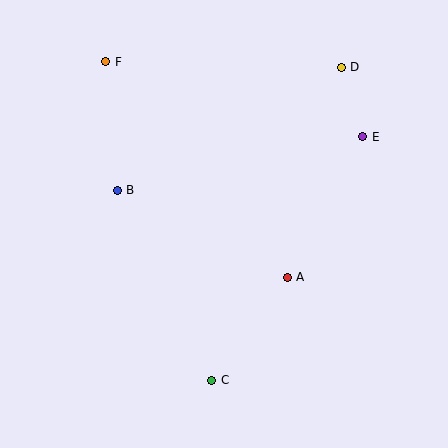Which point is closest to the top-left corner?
Point F is closest to the top-left corner.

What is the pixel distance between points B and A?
The distance between B and A is 191 pixels.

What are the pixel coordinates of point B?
Point B is at (117, 190).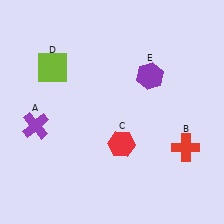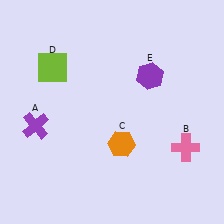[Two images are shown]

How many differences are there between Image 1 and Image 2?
There are 2 differences between the two images.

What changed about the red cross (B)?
In Image 1, B is red. In Image 2, it changed to pink.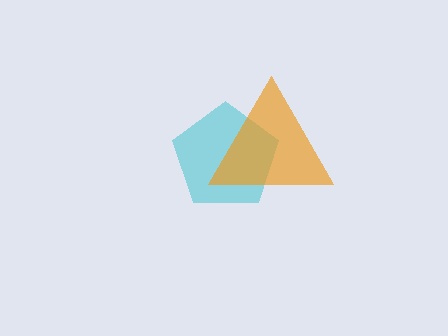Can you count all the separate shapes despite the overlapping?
Yes, there are 2 separate shapes.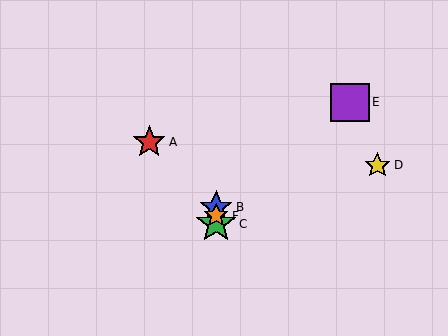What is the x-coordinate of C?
Object C is at x≈216.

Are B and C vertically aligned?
Yes, both are at x≈216.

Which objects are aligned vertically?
Objects B, C, F are aligned vertically.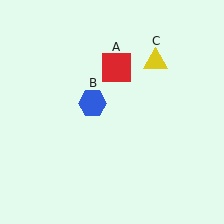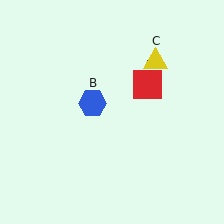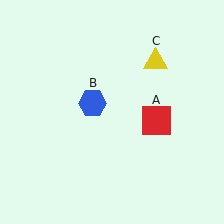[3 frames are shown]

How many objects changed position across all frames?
1 object changed position: red square (object A).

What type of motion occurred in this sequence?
The red square (object A) rotated clockwise around the center of the scene.